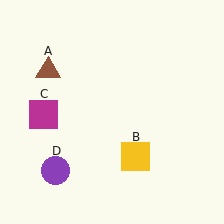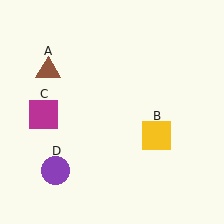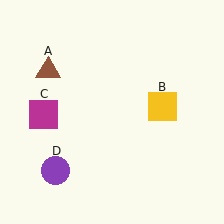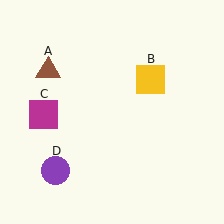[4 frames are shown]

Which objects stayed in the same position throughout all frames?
Brown triangle (object A) and magenta square (object C) and purple circle (object D) remained stationary.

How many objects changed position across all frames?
1 object changed position: yellow square (object B).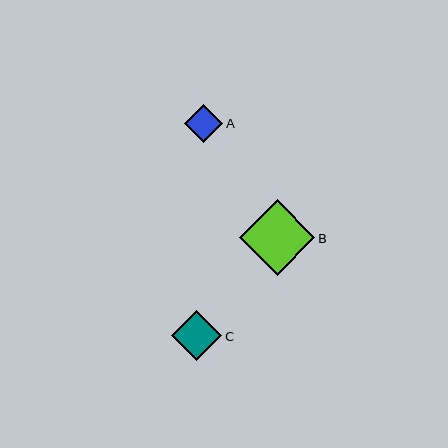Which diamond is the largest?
Diamond B is the largest with a size of approximately 76 pixels.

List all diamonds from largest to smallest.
From largest to smallest: B, C, A.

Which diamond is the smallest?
Diamond A is the smallest with a size of approximately 39 pixels.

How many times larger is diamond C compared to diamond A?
Diamond C is approximately 1.3 times the size of diamond A.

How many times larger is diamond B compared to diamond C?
Diamond B is approximately 1.5 times the size of diamond C.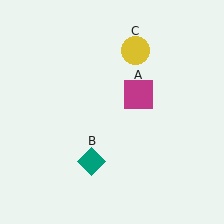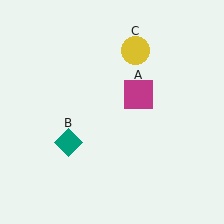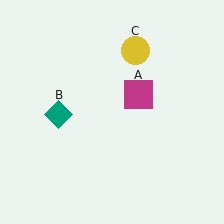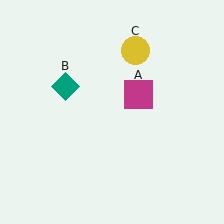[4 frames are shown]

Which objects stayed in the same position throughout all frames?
Magenta square (object A) and yellow circle (object C) remained stationary.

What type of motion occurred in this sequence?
The teal diamond (object B) rotated clockwise around the center of the scene.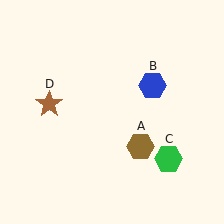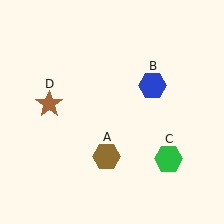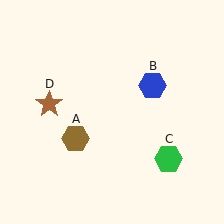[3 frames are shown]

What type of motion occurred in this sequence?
The brown hexagon (object A) rotated clockwise around the center of the scene.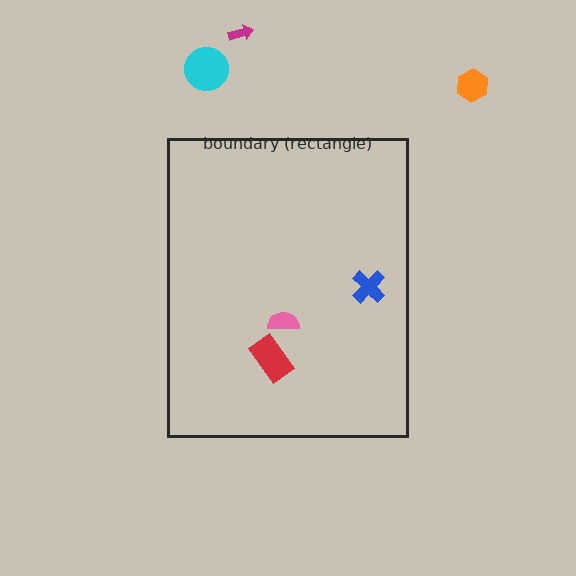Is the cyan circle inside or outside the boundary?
Outside.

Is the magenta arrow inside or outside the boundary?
Outside.